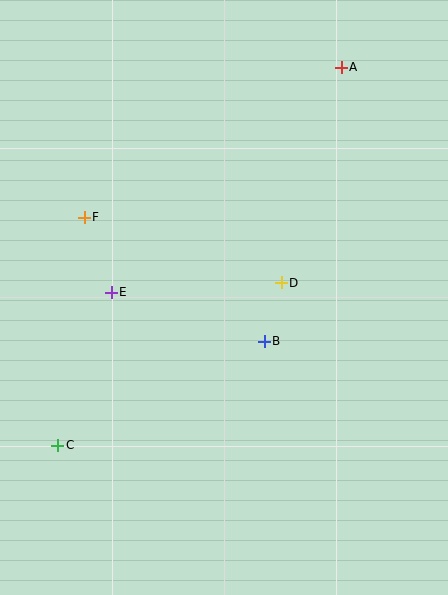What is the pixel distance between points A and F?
The distance between A and F is 298 pixels.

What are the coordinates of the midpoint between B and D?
The midpoint between B and D is at (273, 312).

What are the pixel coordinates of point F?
Point F is at (84, 217).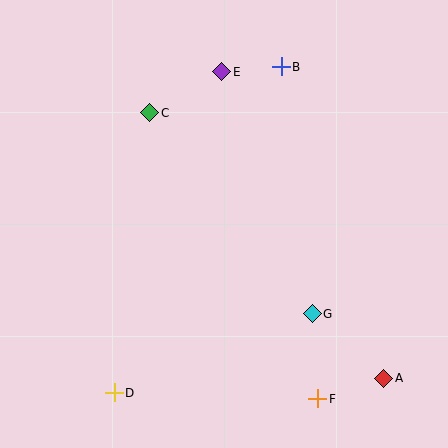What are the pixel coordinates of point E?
Point E is at (222, 72).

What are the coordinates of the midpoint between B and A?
The midpoint between B and A is at (333, 223).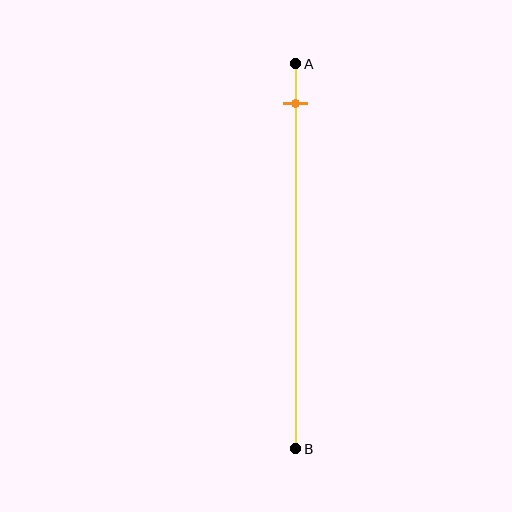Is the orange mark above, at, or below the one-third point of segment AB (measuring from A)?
The orange mark is above the one-third point of segment AB.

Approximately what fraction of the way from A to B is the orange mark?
The orange mark is approximately 10% of the way from A to B.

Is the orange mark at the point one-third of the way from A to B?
No, the mark is at about 10% from A, not at the 33% one-third point.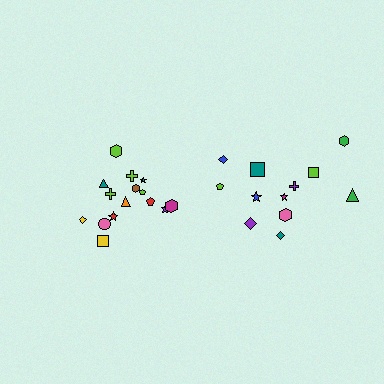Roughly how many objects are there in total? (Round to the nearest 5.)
Roughly 25 objects in total.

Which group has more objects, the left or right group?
The left group.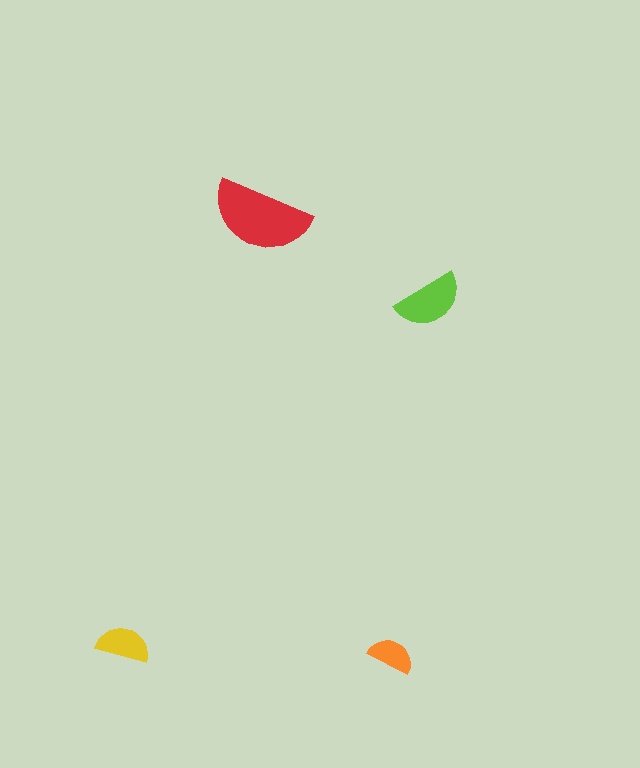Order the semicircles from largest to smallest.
the red one, the lime one, the yellow one, the orange one.